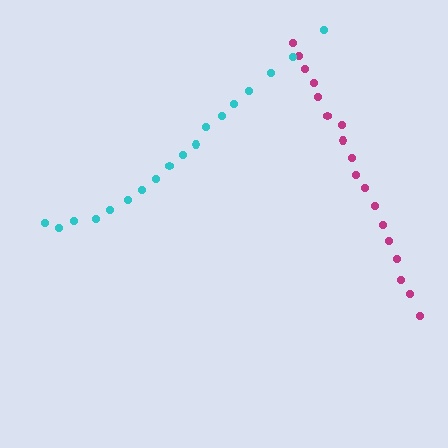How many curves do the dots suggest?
There are 2 distinct paths.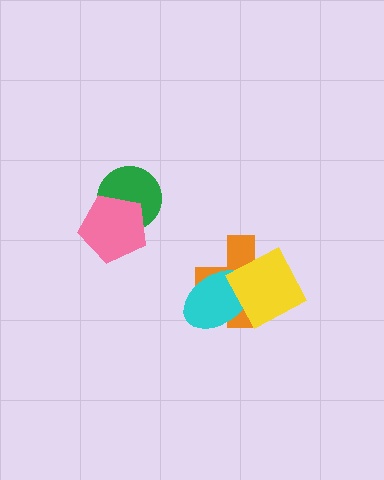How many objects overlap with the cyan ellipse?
2 objects overlap with the cyan ellipse.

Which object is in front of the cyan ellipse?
The yellow square is in front of the cyan ellipse.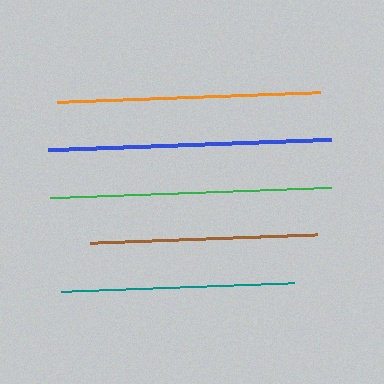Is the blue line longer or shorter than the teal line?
The blue line is longer than the teal line.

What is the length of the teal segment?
The teal segment is approximately 233 pixels long.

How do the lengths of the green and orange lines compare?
The green and orange lines are approximately the same length.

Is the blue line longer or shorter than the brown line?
The blue line is longer than the brown line.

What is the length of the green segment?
The green segment is approximately 281 pixels long.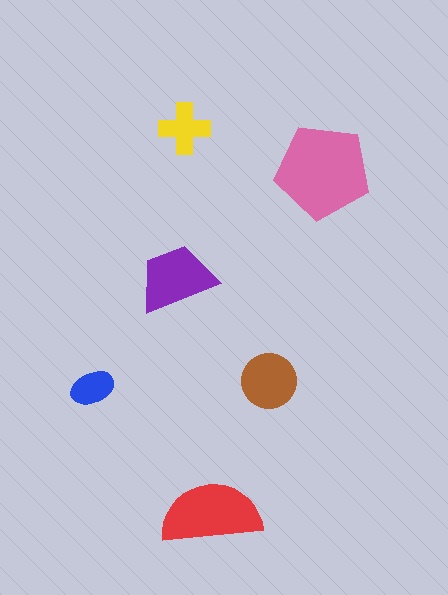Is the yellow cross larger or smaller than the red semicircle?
Smaller.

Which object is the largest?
The pink pentagon.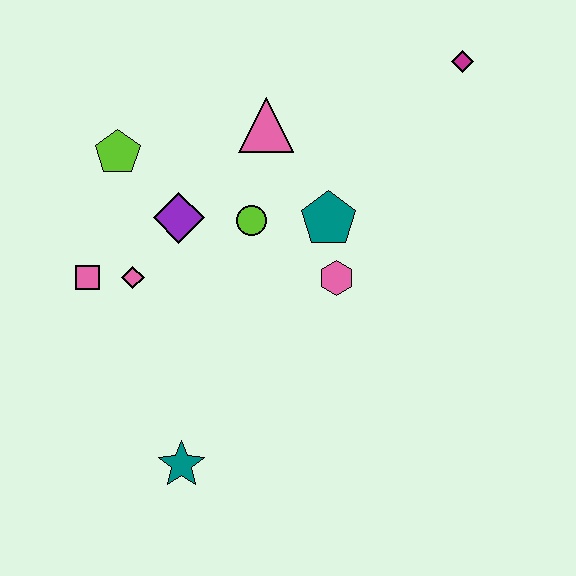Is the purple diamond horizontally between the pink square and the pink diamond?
No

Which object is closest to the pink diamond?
The pink square is closest to the pink diamond.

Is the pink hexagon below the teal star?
No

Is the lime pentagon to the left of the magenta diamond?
Yes